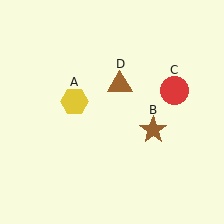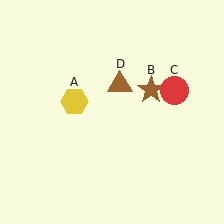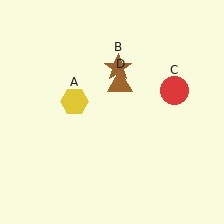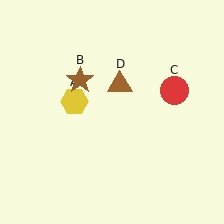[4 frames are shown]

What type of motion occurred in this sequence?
The brown star (object B) rotated counterclockwise around the center of the scene.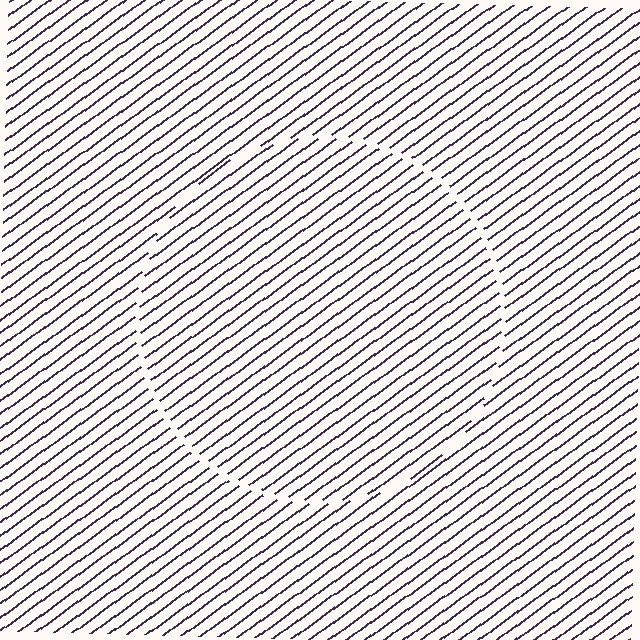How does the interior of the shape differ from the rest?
The interior of the shape contains the same grating, shifted by half a period — the contour is defined by the phase discontinuity where line-ends from the inner and outer gratings abut.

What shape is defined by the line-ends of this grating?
An illusory circle. The interior of the shape contains the same grating, shifted by half a period — the contour is defined by the phase discontinuity where line-ends from the inner and outer gratings abut.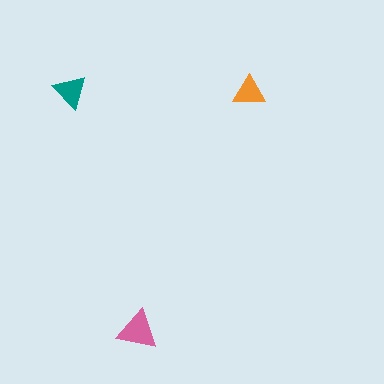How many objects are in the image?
There are 3 objects in the image.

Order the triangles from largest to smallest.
the pink one, the teal one, the orange one.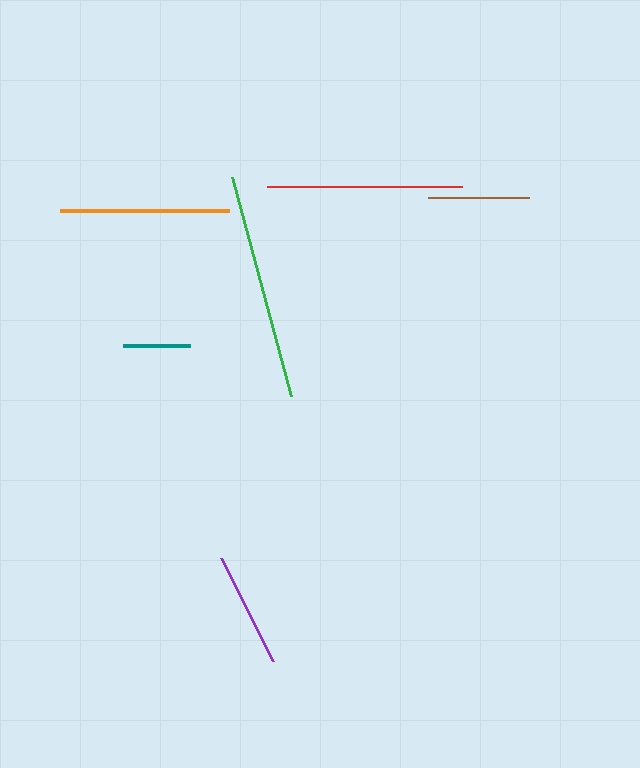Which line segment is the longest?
The green line is the longest at approximately 227 pixels.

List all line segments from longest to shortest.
From longest to shortest: green, red, orange, purple, brown, teal.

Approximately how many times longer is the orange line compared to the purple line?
The orange line is approximately 1.5 times the length of the purple line.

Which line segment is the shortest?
The teal line is the shortest at approximately 67 pixels.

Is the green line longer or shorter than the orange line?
The green line is longer than the orange line.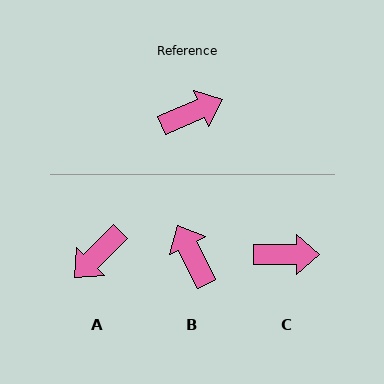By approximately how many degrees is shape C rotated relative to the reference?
Approximately 23 degrees clockwise.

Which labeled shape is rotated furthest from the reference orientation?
A, about 158 degrees away.